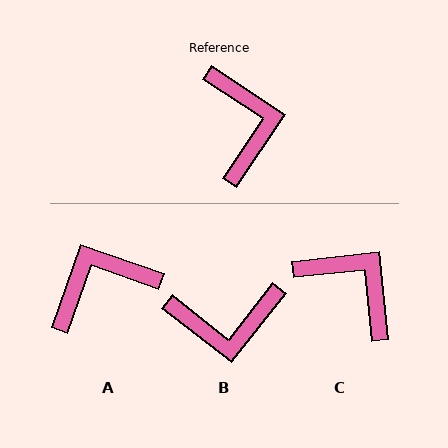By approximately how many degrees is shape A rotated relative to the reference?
Approximately 104 degrees counter-clockwise.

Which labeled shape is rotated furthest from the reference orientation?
A, about 104 degrees away.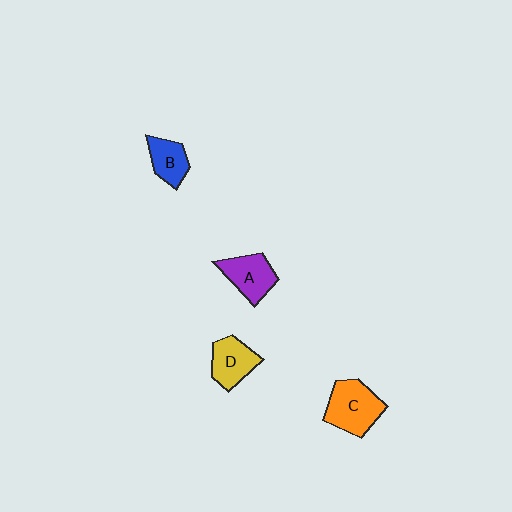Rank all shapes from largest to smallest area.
From largest to smallest: C (orange), A (purple), D (yellow), B (blue).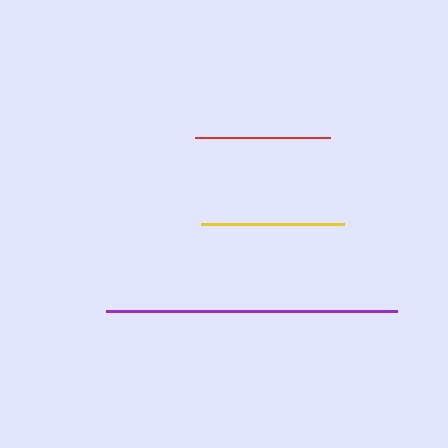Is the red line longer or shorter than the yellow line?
The yellow line is longer than the red line.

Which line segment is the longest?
The purple line is the longest at approximately 291 pixels.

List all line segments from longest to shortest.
From longest to shortest: purple, yellow, red.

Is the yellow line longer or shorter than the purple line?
The purple line is longer than the yellow line.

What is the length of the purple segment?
The purple segment is approximately 291 pixels long.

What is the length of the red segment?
The red segment is approximately 135 pixels long.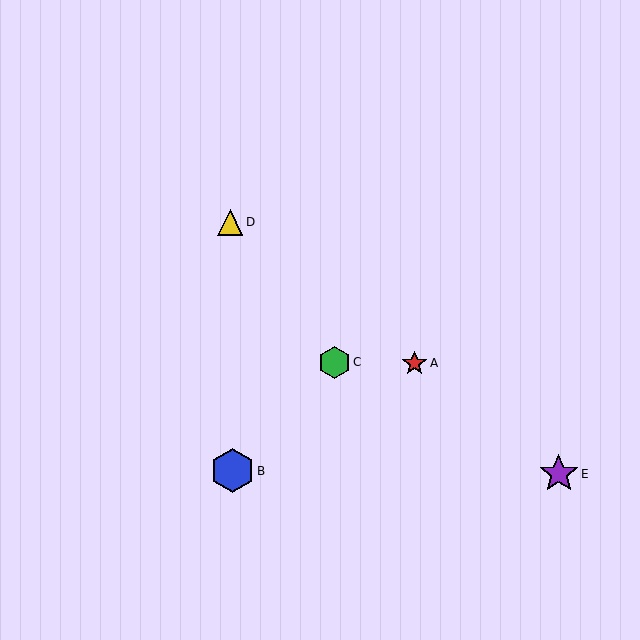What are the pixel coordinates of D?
Object D is at (230, 222).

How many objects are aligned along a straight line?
3 objects (A, D, E) are aligned along a straight line.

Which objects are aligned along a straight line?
Objects A, D, E are aligned along a straight line.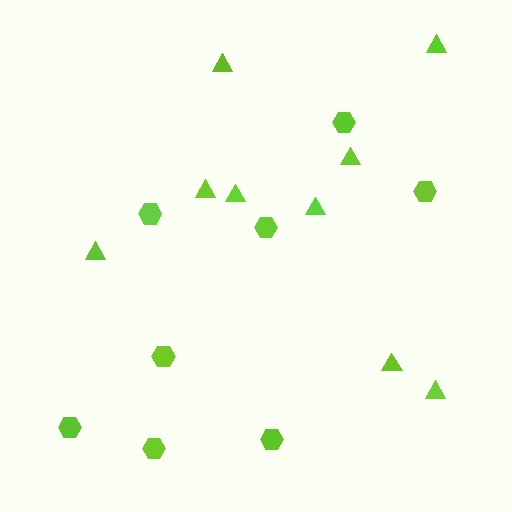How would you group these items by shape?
There are 2 groups: one group of triangles (9) and one group of hexagons (8).